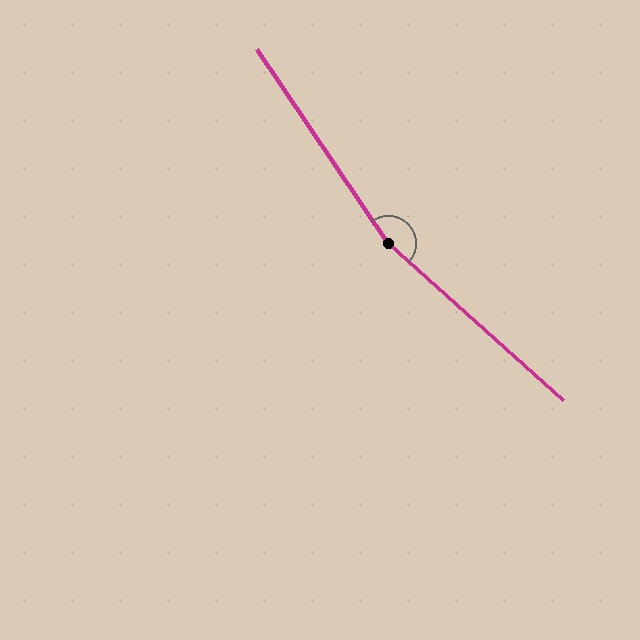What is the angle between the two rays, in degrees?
Approximately 166 degrees.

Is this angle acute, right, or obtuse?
It is obtuse.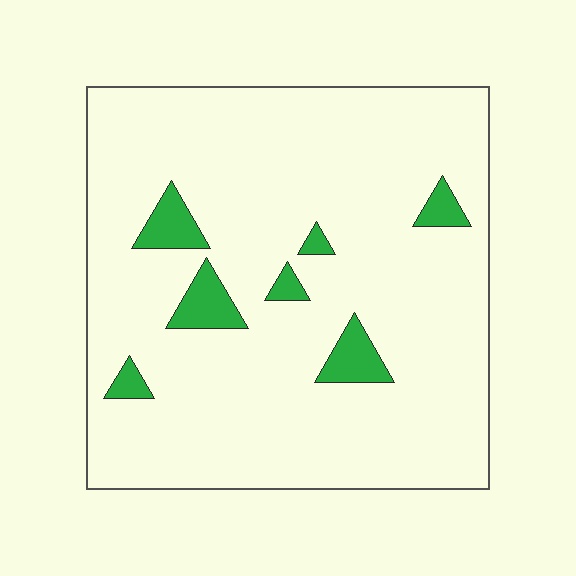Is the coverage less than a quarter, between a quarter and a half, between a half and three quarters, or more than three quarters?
Less than a quarter.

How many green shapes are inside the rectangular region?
7.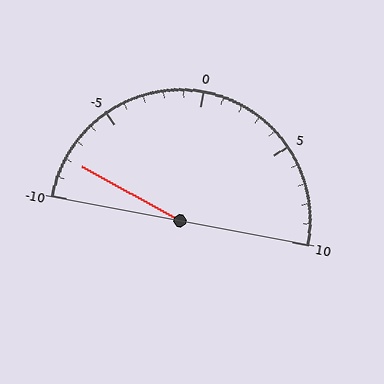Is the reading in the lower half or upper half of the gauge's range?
The reading is in the lower half of the range (-10 to 10).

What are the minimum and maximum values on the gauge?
The gauge ranges from -10 to 10.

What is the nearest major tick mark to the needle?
The nearest major tick mark is -10.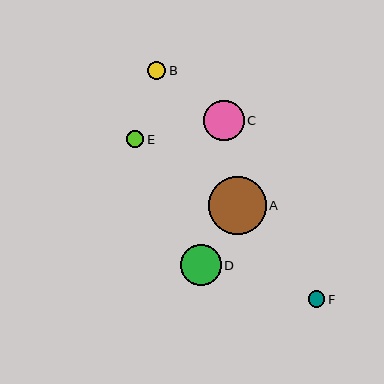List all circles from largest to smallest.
From largest to smallest: A, D, C, B, E, F.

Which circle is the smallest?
Circle F is the smallest with a size of approximately 16 pixels.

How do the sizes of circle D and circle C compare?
Circle D and circle C are approximately the same size.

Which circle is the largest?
Circle A is the largest with a size of approximately 58 pixels.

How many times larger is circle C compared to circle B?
Circle C is approximately 2.2 times the size of circle B.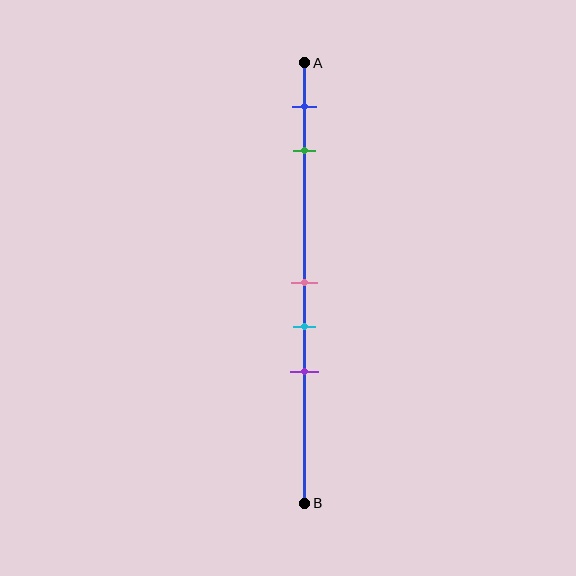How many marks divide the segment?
There are 5 marks dividing the segment.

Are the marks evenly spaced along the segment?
No, the marks are not evenly spaced.